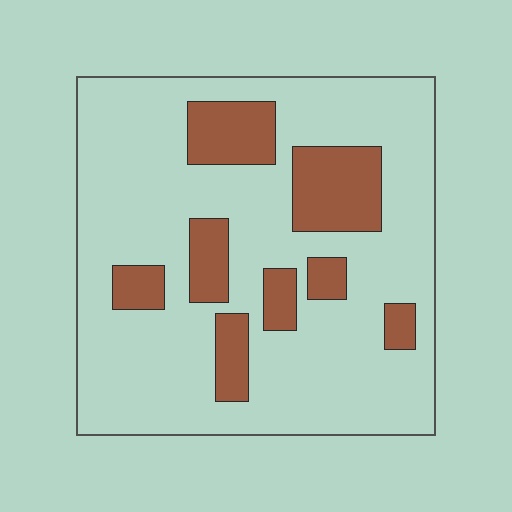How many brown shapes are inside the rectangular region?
8.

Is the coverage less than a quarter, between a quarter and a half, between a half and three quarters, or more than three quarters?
Less than a quarter.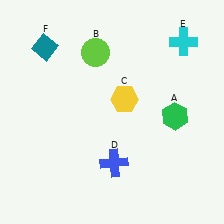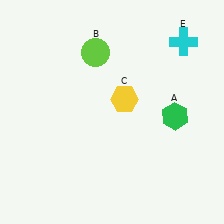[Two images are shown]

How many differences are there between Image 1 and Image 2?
There are 2 differences between the two images.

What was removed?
The teal diamond (F), the blue cross (D) were removed in Image 2.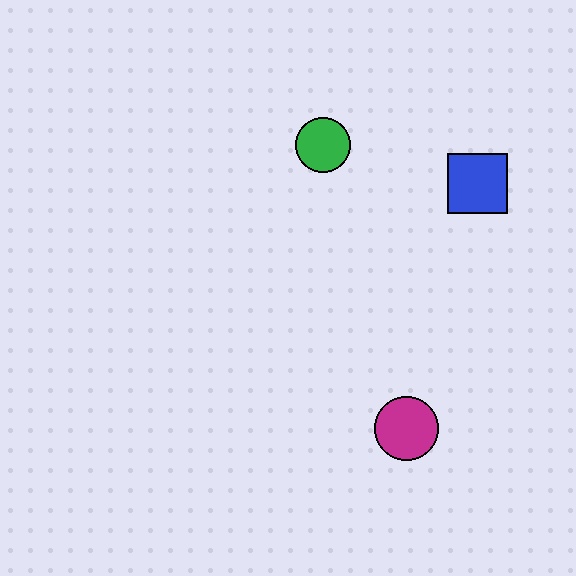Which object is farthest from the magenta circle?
The green circle is farthest from the magenta circle.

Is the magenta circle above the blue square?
No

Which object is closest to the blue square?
The green circle is closest to the blue square.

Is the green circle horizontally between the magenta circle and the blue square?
No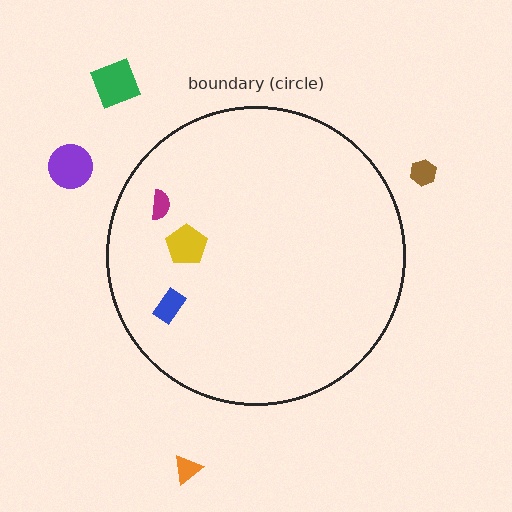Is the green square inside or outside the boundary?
Outside.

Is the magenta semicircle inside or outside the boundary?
Inside.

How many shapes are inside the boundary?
3 inside, 4 outside.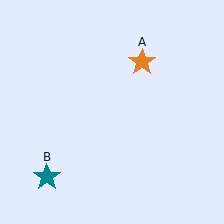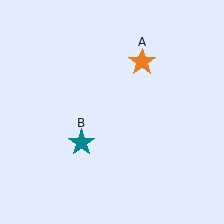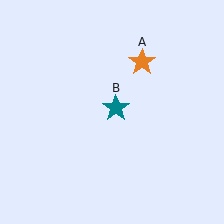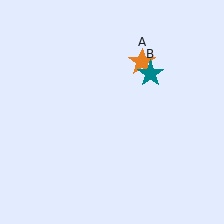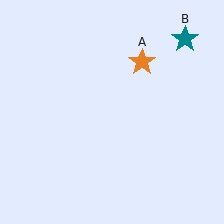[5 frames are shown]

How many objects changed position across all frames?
1 object changed position: teal star (object B).